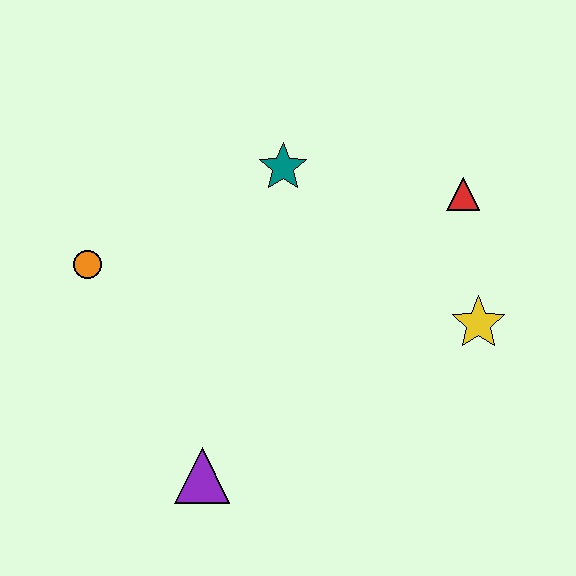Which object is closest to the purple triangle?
The orange circle is closest to the purple triangle.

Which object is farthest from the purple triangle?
The red triangle is farthest from the purple triangle.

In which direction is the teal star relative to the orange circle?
The teal star is to the right of the orange circle.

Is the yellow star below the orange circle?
Yes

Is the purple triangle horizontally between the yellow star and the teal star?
No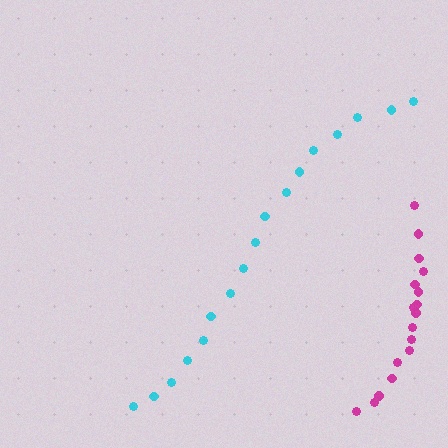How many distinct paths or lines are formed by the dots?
There are 2 distinct paths.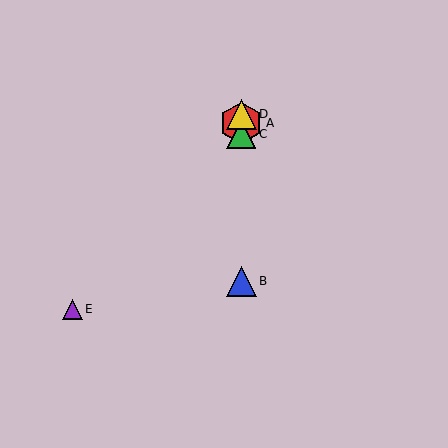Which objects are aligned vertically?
Objects A, B, C, D are aligned vertically.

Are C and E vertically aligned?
No, C is at x≈241 and E is at x≈72.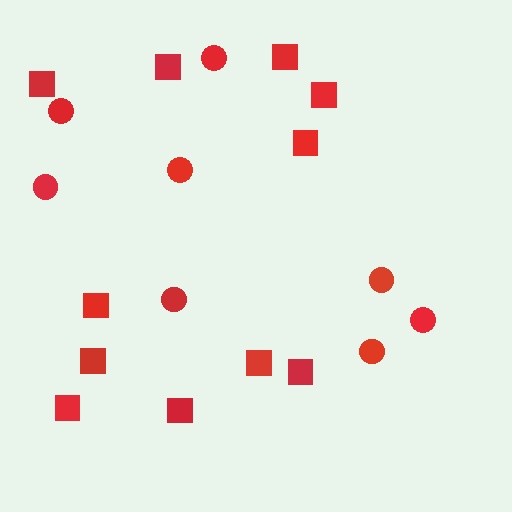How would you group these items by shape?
There are 2 groups: one group of circles (8) and one group of squares (11).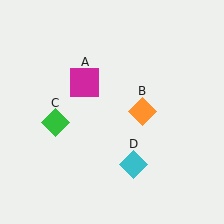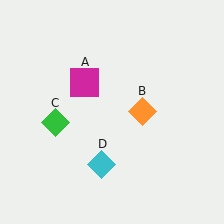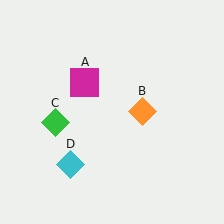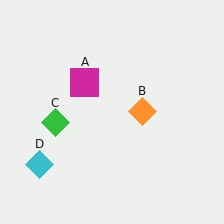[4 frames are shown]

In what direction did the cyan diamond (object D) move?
The cyan diamond (object D) moved left.